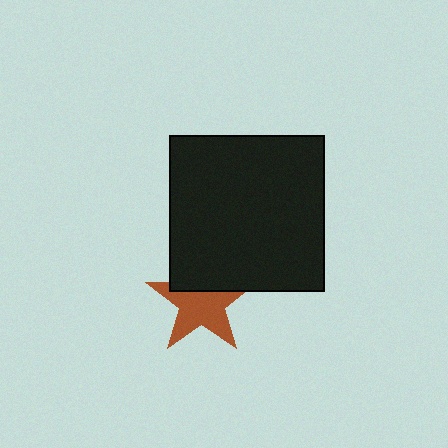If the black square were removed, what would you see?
You would see the complete brown star.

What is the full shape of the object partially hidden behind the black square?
The partially hidden object is a brown star.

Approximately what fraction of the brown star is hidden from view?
Roughly 33% of the brown star is hidden behind the black square.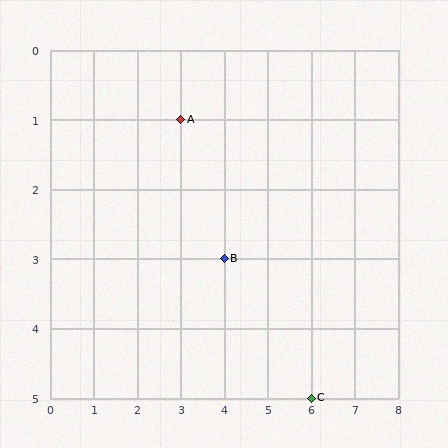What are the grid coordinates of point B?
Point B is at grid coordinates (4, 3).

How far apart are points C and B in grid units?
Points C and B are 2 columns and 2 rows apart (about 2.8 grid units diagonally).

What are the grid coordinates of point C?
Point C is at grid coordinates (6, 5).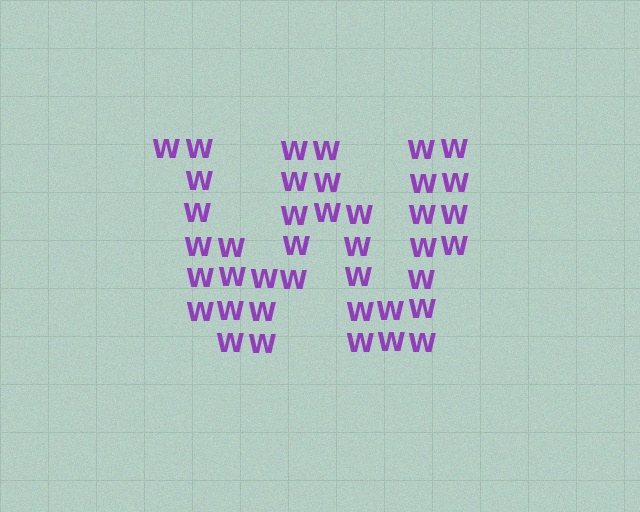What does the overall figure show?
The overall figure shows the letter W.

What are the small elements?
The small elements are letter W's.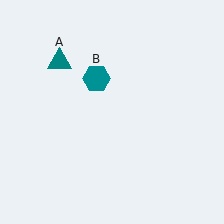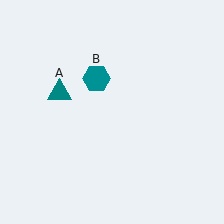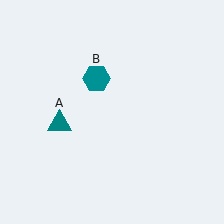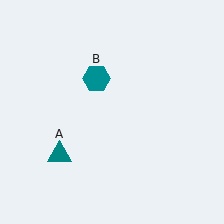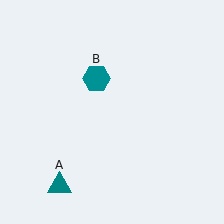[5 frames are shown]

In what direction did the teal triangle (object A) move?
The teal triangle (object A) moved down.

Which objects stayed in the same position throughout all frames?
Teal hexagon (object B) remained stationary.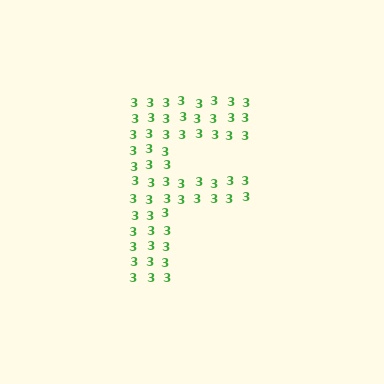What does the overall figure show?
The overall figure shows the letter F.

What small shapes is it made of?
It is made of small digit 3's.